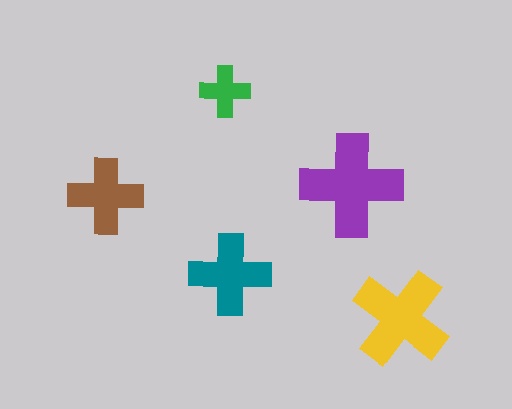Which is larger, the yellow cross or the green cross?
The yellow one.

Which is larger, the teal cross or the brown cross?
The teal one.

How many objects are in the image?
There are 5 objects in the image.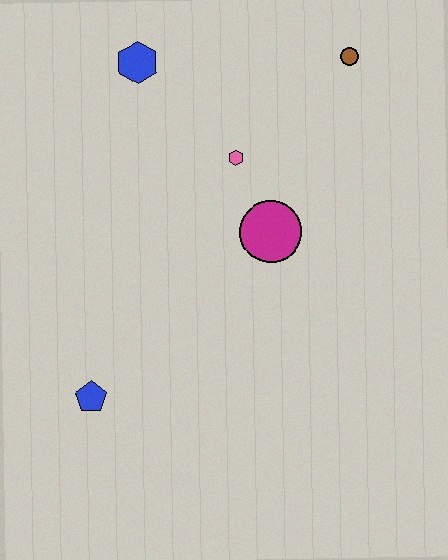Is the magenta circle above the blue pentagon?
Yes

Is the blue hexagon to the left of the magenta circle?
Yes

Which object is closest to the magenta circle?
The pink hexagon is closest to the magenta circle.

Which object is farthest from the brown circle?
The blue pentagon is farthest from the brown circle.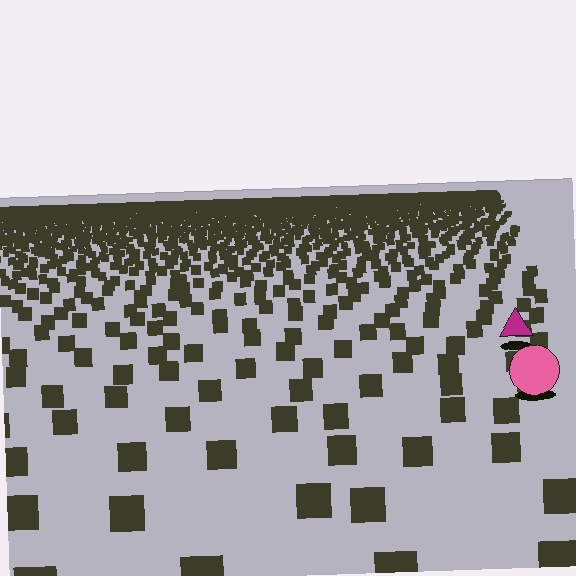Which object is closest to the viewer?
The pink circle is closest. The texture marks near it are larger and more spread out.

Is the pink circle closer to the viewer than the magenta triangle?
Yes. The pink circle is closer — you can tell from the texture gradient: the ground texture is coarser near it.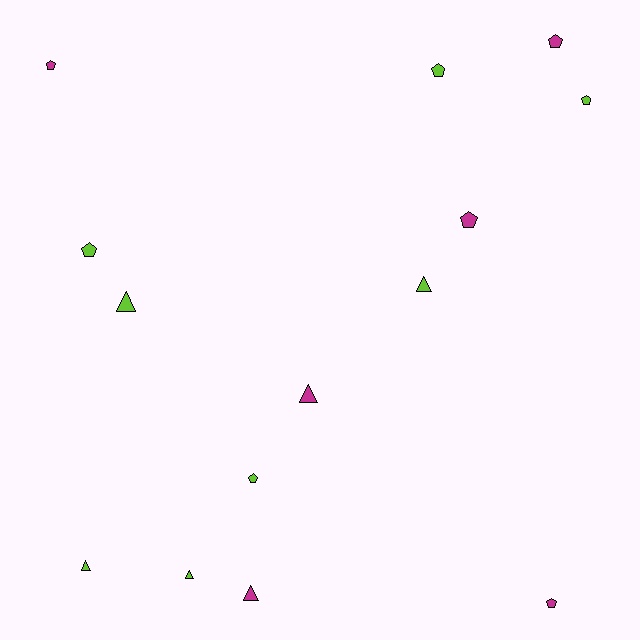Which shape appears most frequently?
Pentagon, with 8 objects.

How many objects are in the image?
There are 14 objects.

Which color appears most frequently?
Lime, with 8 objects.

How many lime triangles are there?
There are 4 lime triangles.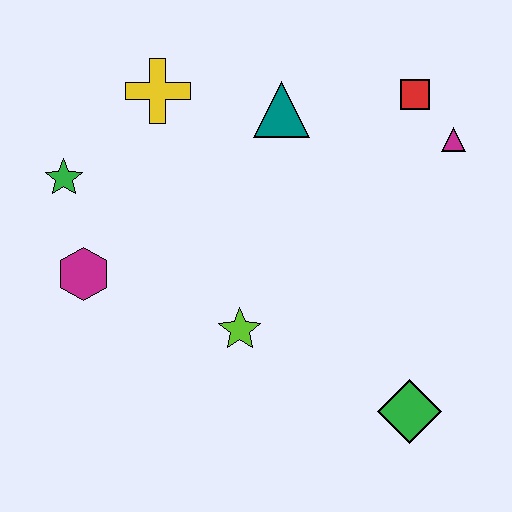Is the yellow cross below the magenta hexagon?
No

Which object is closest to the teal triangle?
The yellow cross is closest to the teal triangle.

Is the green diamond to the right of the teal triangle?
Yes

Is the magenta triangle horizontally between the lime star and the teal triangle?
No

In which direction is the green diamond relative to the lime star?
The green diamond is to the right of the lime star.